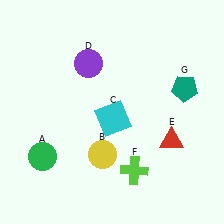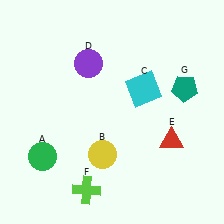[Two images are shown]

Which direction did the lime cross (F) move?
The lime cross (F) moved left.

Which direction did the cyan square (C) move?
The cyan square (C) moved right.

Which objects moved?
The objects that moved are: the cyan square (C), the lime cross (F).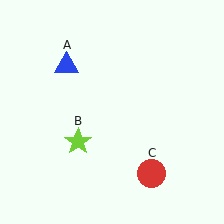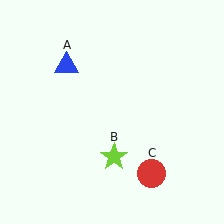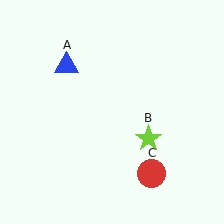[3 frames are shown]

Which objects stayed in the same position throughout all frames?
Blue triangle (object A) and red circle (object C) remained stationary.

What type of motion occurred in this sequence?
The lime star (object B) rotated counterclockwise around the center of the scene.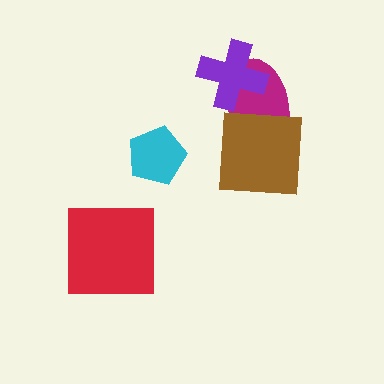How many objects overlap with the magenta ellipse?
2 objects overlap with the magenta ellipse.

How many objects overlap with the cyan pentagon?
0 objects overlap with the cyan pentagon.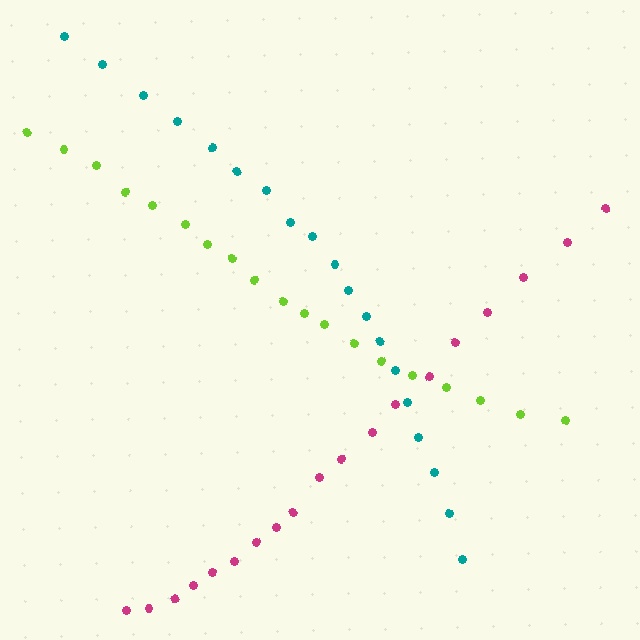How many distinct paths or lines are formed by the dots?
There are 3 distinct paths.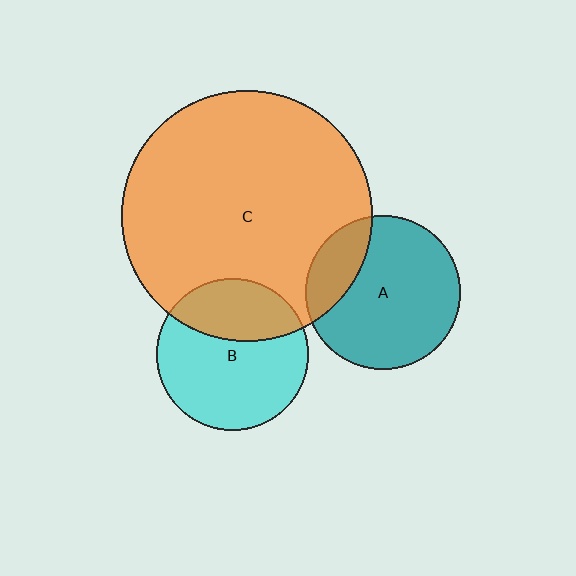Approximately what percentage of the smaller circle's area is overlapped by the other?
Approximately 35%.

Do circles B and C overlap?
Yes.